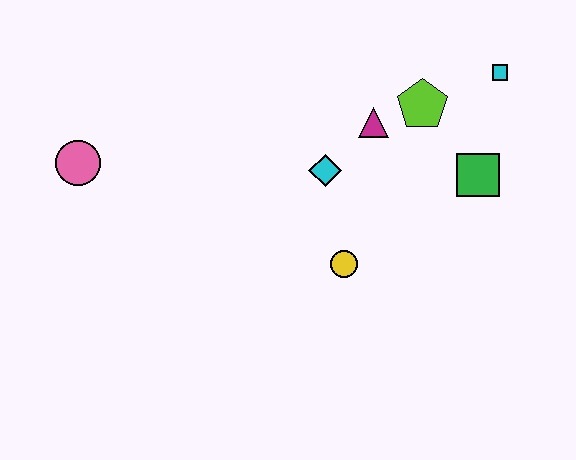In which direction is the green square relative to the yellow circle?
The green square is to the right of the yellow circle.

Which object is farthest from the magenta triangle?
The pink circle is farthest from the magenta triangle.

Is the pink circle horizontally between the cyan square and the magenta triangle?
No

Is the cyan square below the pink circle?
No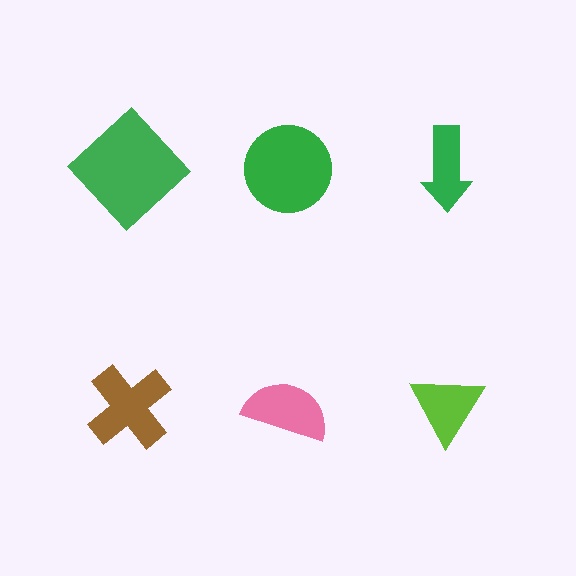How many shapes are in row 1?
3 shapes.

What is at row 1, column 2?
A green circle.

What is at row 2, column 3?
A lime triangle.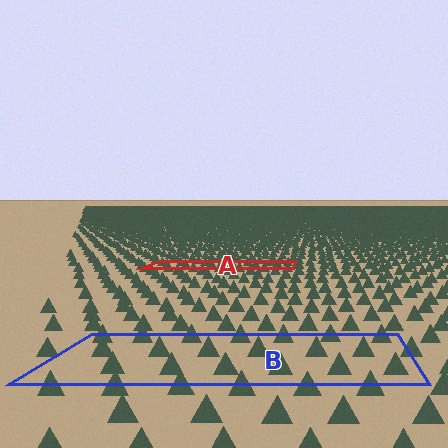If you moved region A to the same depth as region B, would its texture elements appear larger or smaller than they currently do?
They would appear larger. At a closer depth, the same texture elements are projected at a bigger on-screen size.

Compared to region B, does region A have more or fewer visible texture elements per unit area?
Region A has more texture elements per unit area — they are packed more densely because it is farther away.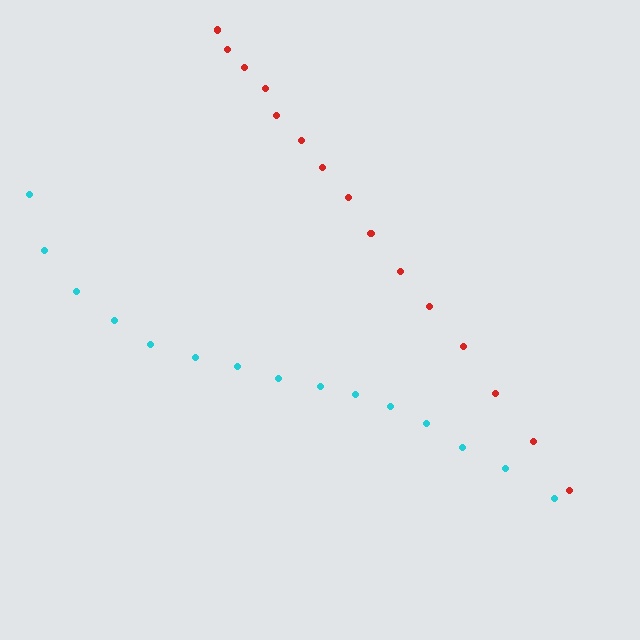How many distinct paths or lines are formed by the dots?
There are 2 distinct paths.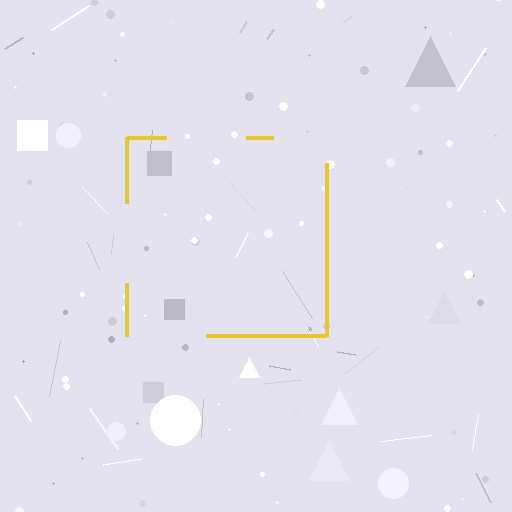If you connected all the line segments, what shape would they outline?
They would outline a square.